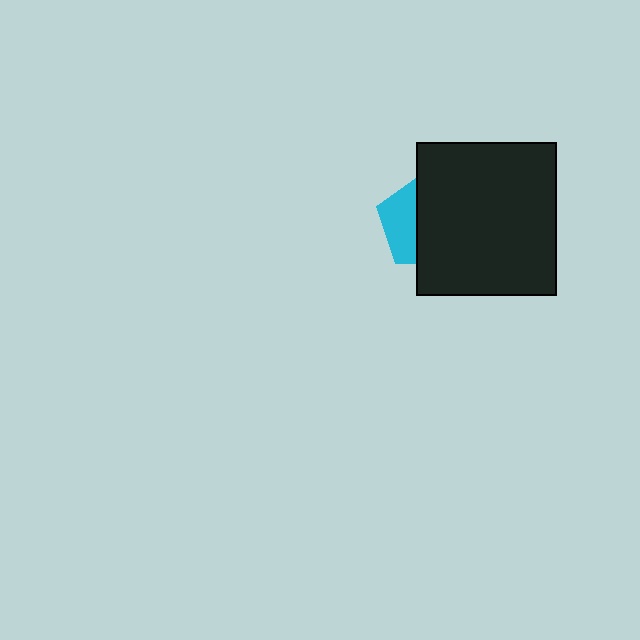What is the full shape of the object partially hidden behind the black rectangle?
The partially hidden object is a cyan pentagon.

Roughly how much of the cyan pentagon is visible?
A small part of it is visible (roughly 36%).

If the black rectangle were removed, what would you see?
You would see the complete cyan pentagon.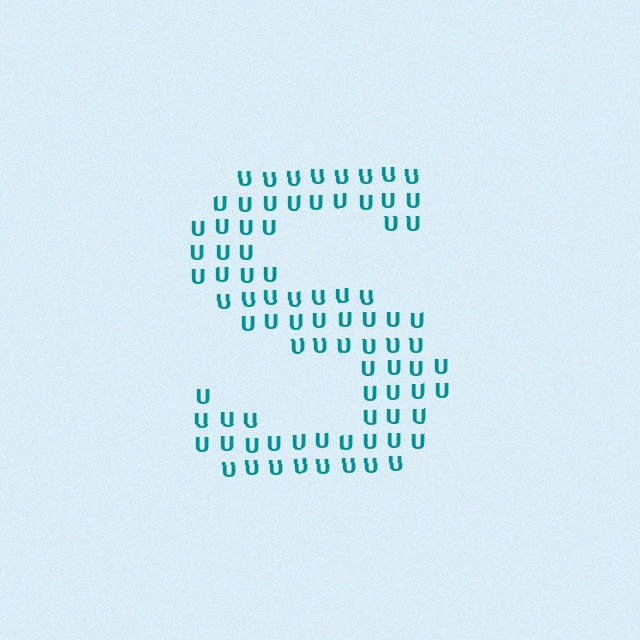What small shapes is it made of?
It is made of small letter U's.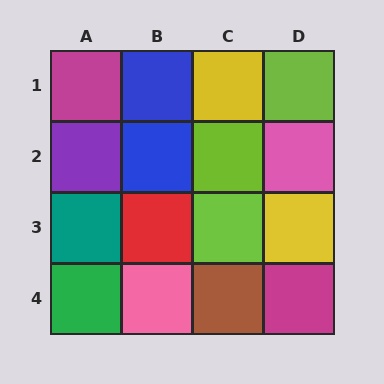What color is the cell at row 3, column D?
Yellow.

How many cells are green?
1 cell is green.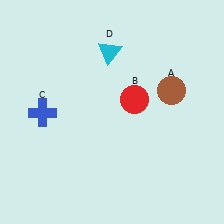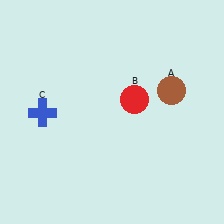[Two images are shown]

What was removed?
The cyan triangle (D) was removed in Image 2.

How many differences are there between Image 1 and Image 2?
There is 1 difference between the two images.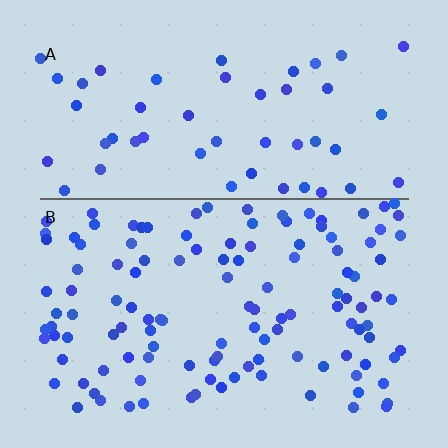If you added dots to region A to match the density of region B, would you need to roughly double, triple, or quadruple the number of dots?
Approximately double.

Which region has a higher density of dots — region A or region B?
B (the bottom).